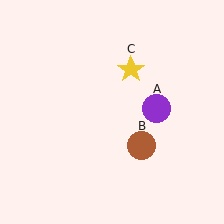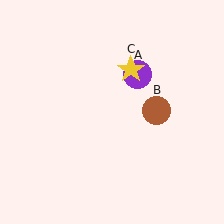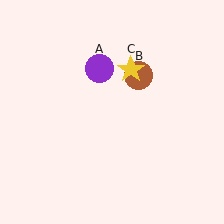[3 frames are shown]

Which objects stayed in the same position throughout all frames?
Yellow star (object C) remained stationary.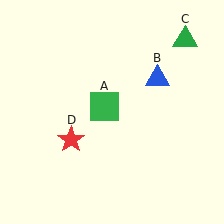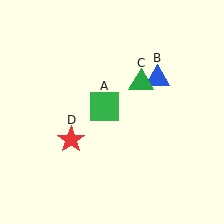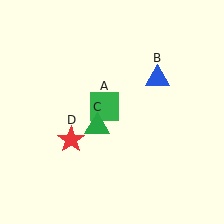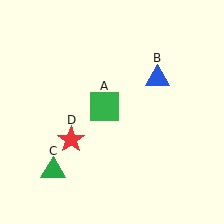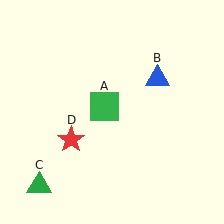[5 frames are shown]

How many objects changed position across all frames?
1 object changed position: green triangle (object C).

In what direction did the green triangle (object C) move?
The green triangle (object C) moved down and to the left.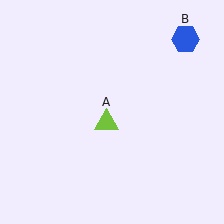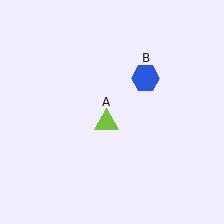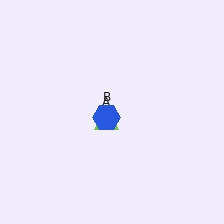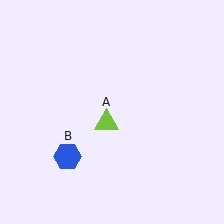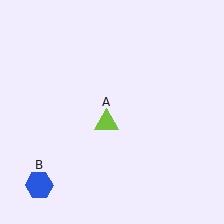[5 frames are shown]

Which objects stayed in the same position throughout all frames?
Lime triangle (object A) remained stationary.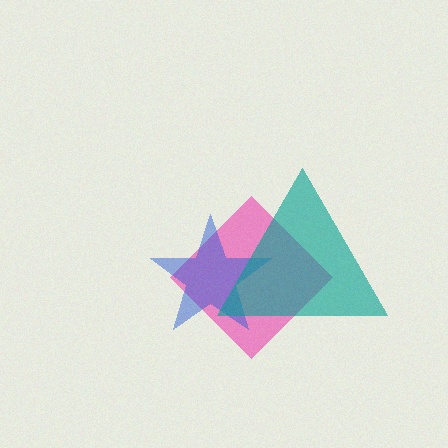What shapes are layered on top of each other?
The layered shapes are: a pink diamond, a blue star, a teal triangle.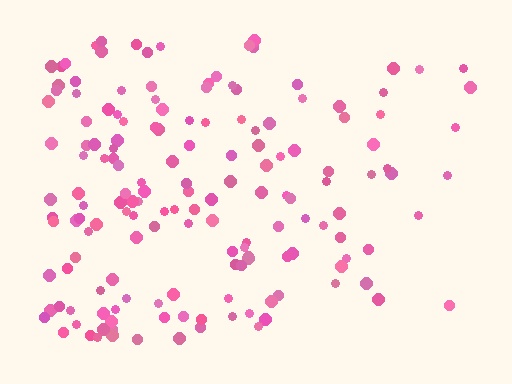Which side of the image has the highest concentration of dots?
The left.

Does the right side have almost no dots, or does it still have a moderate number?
Still a moderate number, just noticeably fewer than the left.